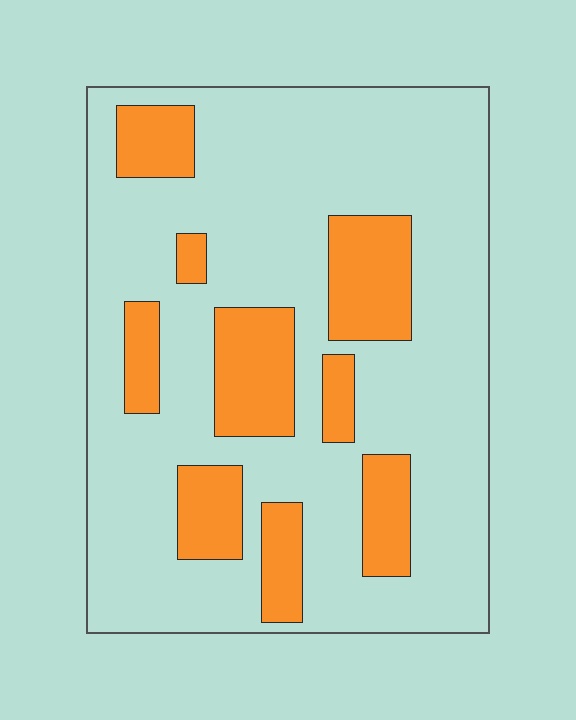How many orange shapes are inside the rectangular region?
9.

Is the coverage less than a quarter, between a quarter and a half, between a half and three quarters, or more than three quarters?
Less than a quarter.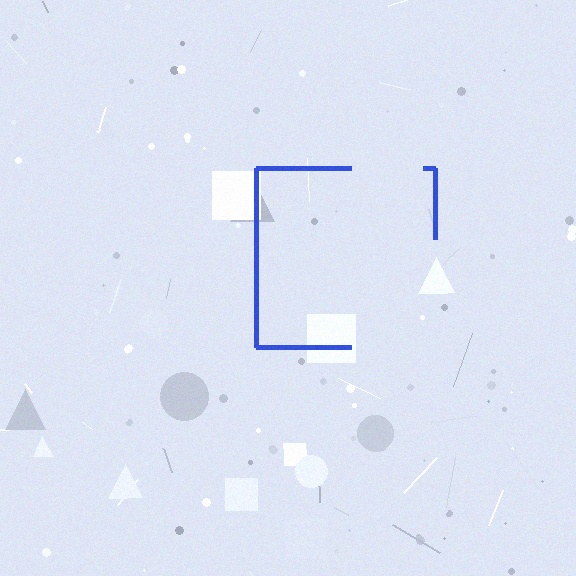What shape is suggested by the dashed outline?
The dashed outline suggests a square.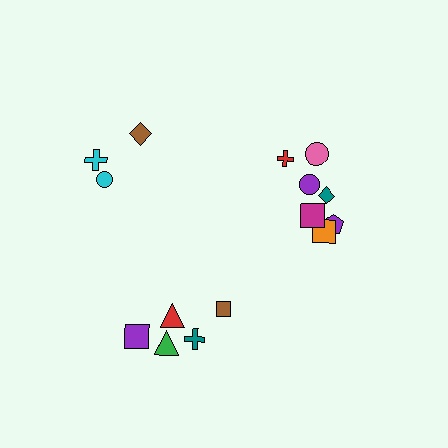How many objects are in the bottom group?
There are 5 objects.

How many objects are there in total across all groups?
There are 15 objects.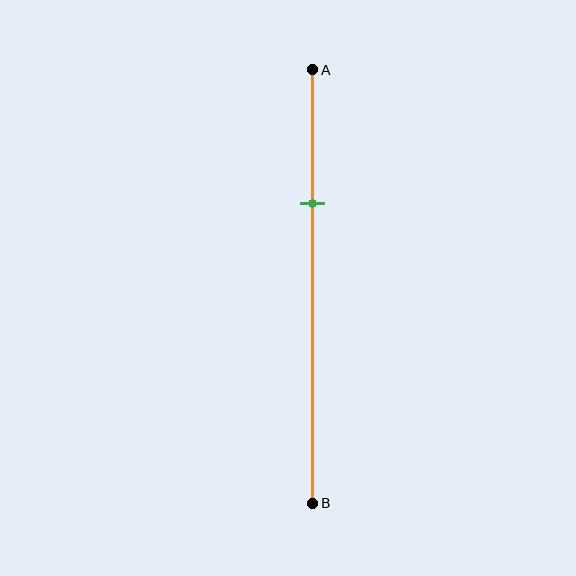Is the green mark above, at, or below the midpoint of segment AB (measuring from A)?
The green mark is above the midpoint of segment AB.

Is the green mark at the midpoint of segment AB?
No, the mark is at about 30% from A, not at the 50% midpoint.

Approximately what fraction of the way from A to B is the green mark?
The green mark is approximately 30% of the way from A to B.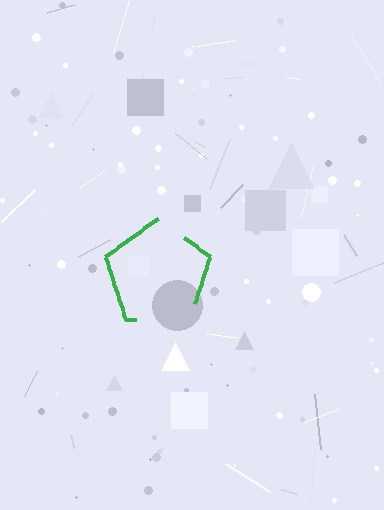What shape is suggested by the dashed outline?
The dashed outline suggests a pentagon.